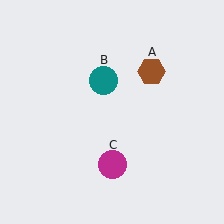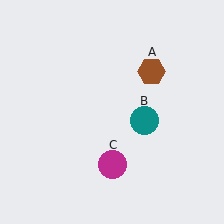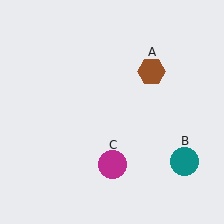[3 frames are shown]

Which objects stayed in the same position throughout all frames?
Brown hexagon (object A) and magenta circle (object C) remained stationary.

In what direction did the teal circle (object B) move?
The teal circle (object B) moved down and to the right.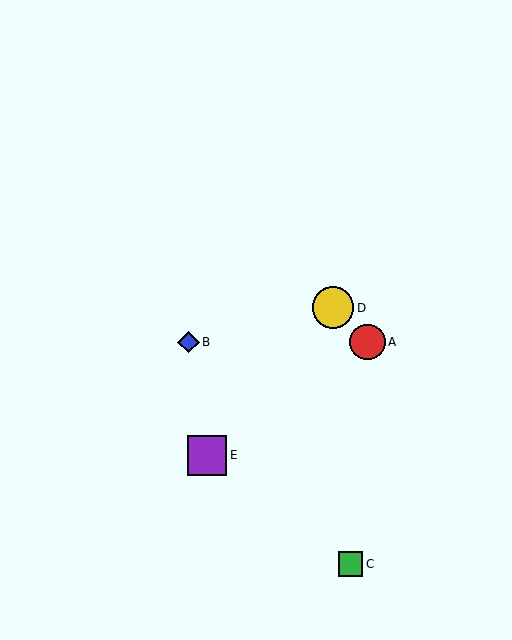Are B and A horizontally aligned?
Yes, both are at y≈342.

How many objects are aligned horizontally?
2 objects (A, B) are aligned horizontally.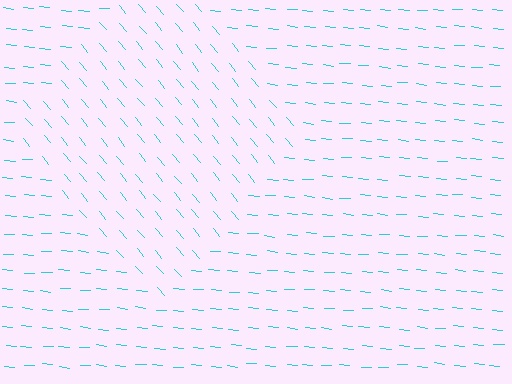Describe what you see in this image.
The image is filled with small cyan line segments. A diamond region in the image has lines oriented differently from the surrounding lines, creating a visible texture boundary.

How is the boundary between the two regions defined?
The boundary is defined purely by a change in line orientation (approximately 45 degrees difference). All lines are the same color and thickness.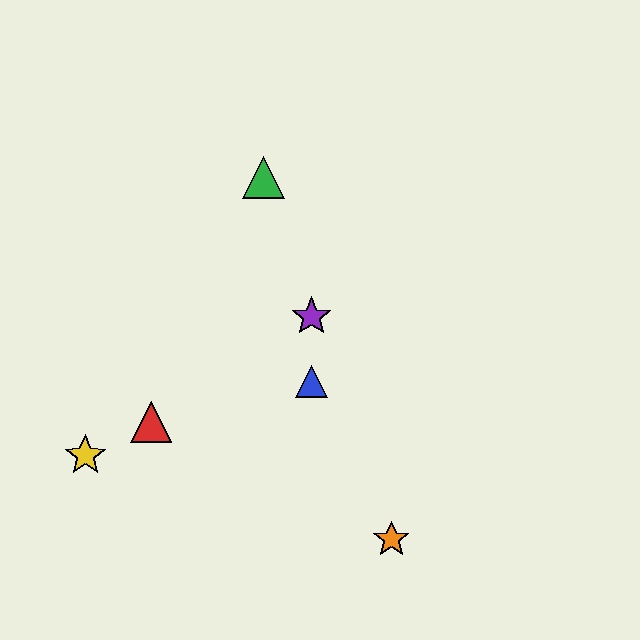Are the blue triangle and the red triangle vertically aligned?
No, the blue triangle is at x≈312 and the red triangle is at x≈151.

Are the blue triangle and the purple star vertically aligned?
Yes, both are at x≈312.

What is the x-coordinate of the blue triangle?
The blue triangle is at x≈312.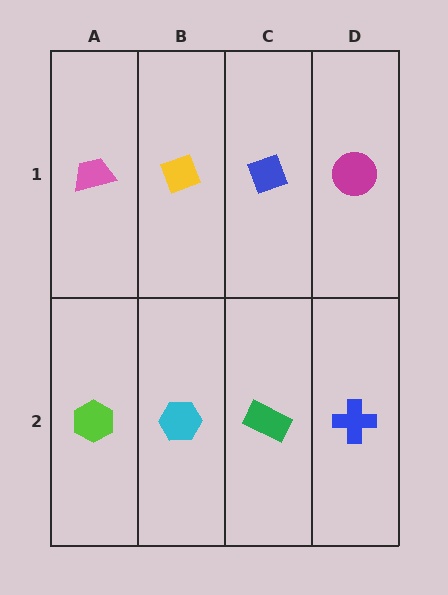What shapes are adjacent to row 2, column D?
A magenta circle (row 1, column D), a green rectangle (row 2, column C).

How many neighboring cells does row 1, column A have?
2.